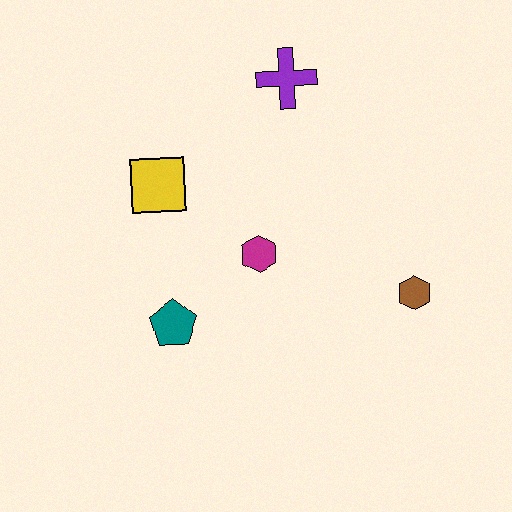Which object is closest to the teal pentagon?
The magenta hexagon is closest to the teal pentagon.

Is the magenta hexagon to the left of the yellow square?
No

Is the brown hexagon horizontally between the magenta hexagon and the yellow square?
No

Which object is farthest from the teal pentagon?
The purple cross is farthest from the teal pentagon.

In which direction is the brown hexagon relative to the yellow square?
The brown hexagon is to the right of the yellow square.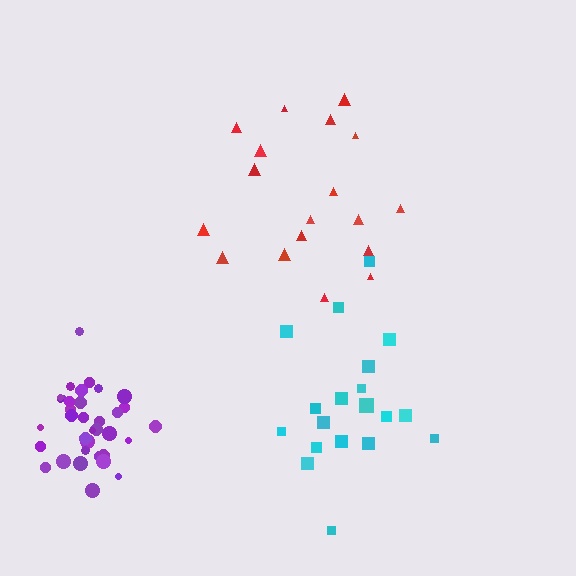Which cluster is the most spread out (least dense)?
Red.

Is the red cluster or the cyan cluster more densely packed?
Cyan.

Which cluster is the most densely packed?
Purple.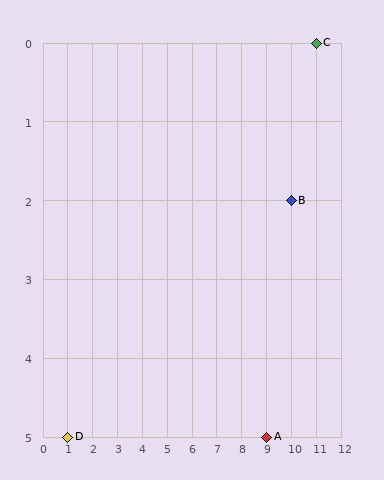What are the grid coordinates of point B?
Point B is at grid coordinates (10, 2).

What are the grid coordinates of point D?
Point D is at grid coordinates (1, 5).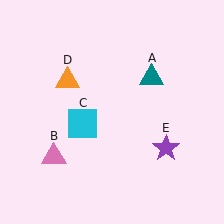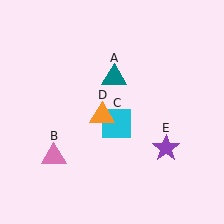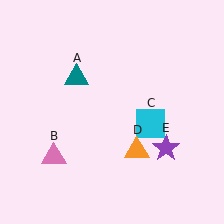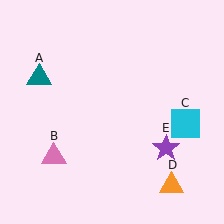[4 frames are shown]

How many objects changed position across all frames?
3 objects changed position: teal triangle (object A), cyan square (object C), orange triangle (object D).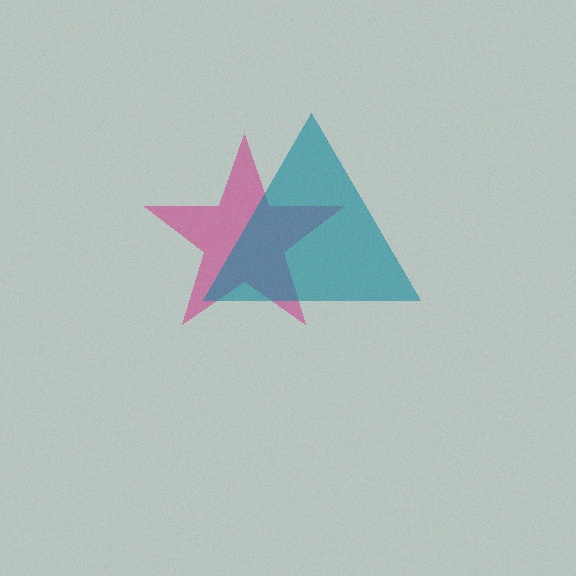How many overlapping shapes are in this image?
There are 2 overlapping shapes in the image.